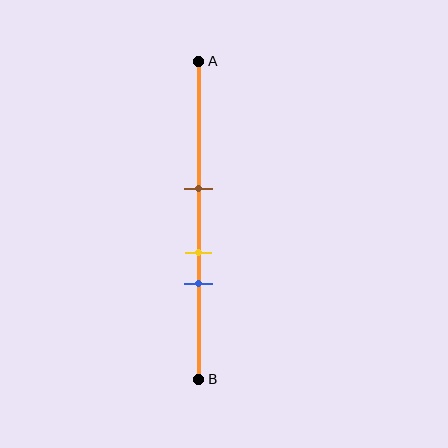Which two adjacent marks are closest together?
The yellow and blue marks are the closest adjacent pair.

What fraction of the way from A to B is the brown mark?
The brown mark is approximately 40% (0.4) of the way from A to B.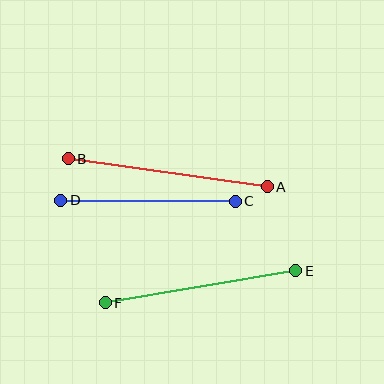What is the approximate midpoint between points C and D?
The midpoint is at approximately (148, 201) pixels.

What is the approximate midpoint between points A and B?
The midpoint is at approximately (168, 173) pixels.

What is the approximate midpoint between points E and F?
The midpoint is at approximately (200, 287) pixels.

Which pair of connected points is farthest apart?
Points A and B are farthest apart.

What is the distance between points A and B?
The distance is approximately 201 pixels.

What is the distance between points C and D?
The distance is approximately 174 pixels.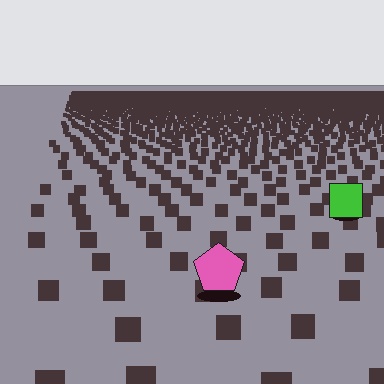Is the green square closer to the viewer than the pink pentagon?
No. The pink pentagon is closer — you can tell from the texture gradient: the ground texture is coarser near it.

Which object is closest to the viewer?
The pink pentagon is closest. The texture marks near it are larger and more spread out.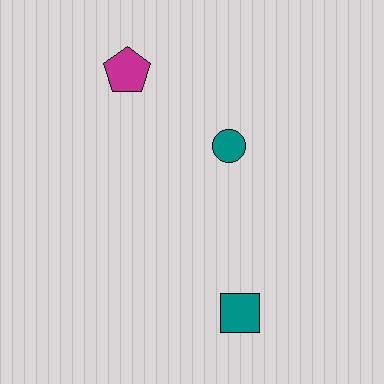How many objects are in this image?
There are 3 objects.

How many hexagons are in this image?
There are no hexagons.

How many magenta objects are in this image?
There is 1 magenta object.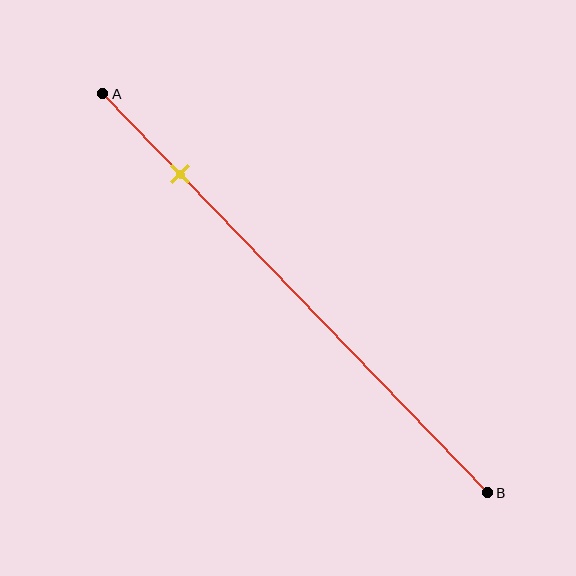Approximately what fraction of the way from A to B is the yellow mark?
The yellow mark is approximately 20% of the way from A to B.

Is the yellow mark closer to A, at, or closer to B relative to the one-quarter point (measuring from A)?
The yellow mark is closer to point A than the one-quarter point of segment AB.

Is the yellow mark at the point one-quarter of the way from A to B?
No, the mark is at about 20% from A, not at the 25% one-quarter point.